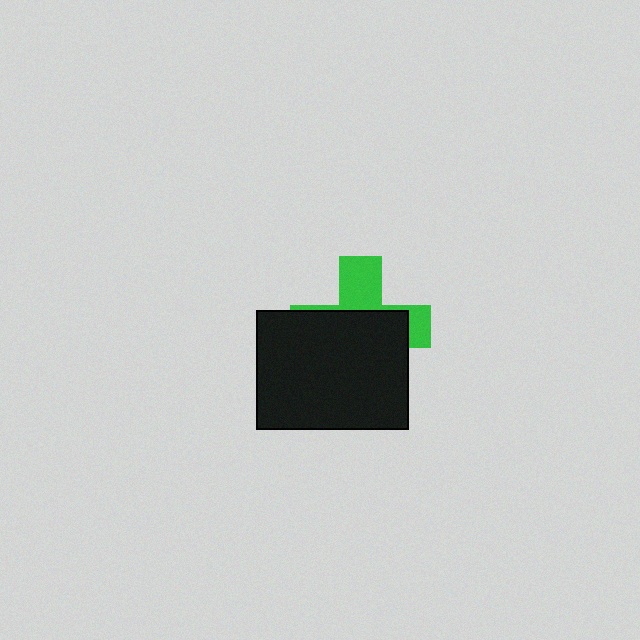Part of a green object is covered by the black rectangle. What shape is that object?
It is a cross.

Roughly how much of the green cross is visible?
A small part of it is visible (roughly 34%).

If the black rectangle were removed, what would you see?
You would see the complete green cross.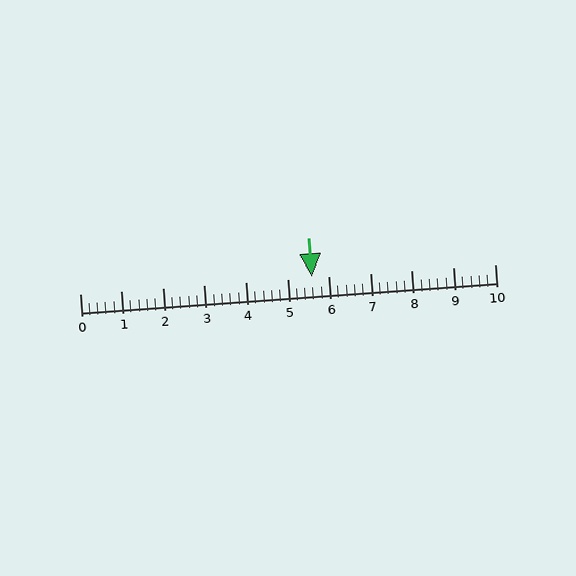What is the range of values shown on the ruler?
The ruler shows values from 0 to 10.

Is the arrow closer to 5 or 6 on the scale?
The arrow is closer to 6.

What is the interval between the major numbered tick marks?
The major tick marks are spaced 1 units apart.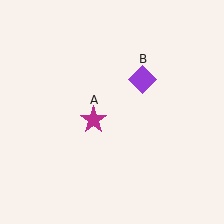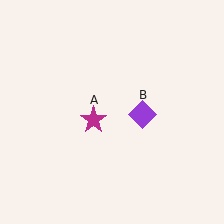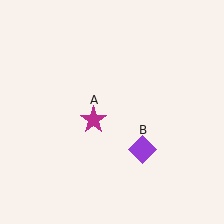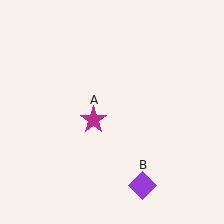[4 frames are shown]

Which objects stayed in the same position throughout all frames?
Magenta star (object A) remained stationary.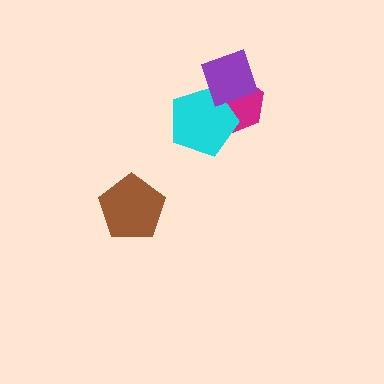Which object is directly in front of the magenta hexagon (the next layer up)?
The cyan pentagon is directly in front of the magenta hexagon.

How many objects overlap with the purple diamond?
2 objects overlap with the purple diamond.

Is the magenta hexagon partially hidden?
Yes, it is partially covered by another shape.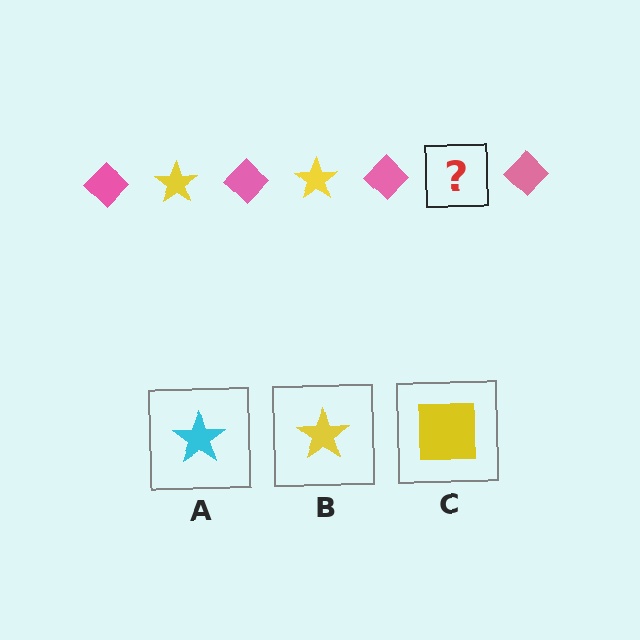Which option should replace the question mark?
Option B.